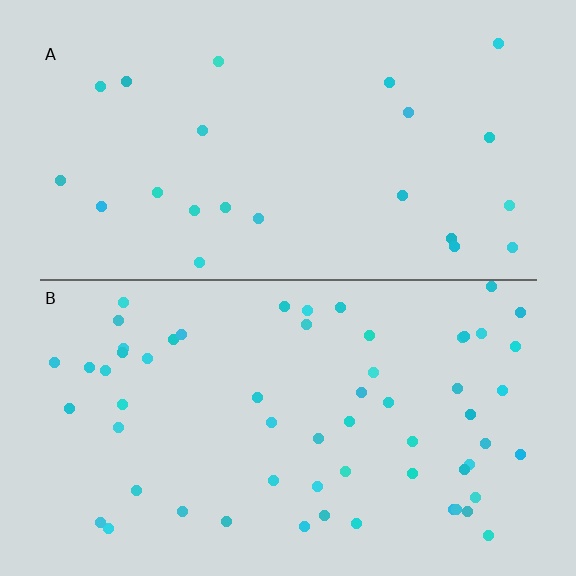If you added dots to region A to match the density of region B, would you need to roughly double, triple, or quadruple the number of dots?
Approximately triple.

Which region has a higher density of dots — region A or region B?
B (the bottom).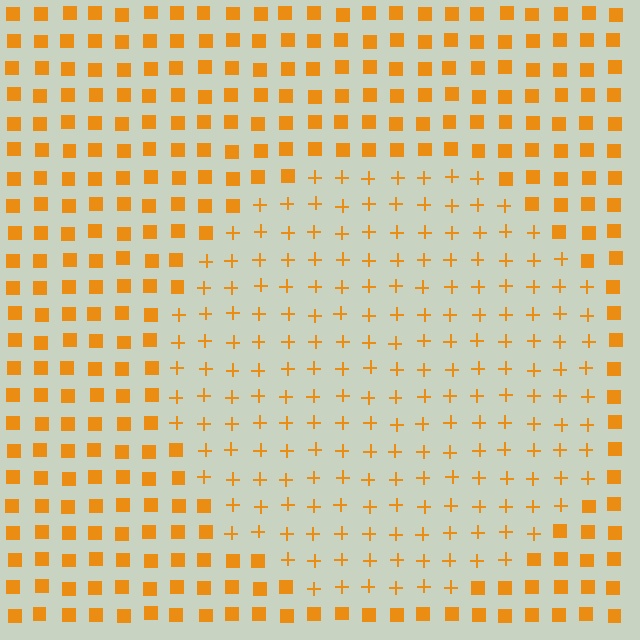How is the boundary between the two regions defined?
The boundary is defined by a change in element shape: plus signs inside vs. squares outside. All elements share the same color and spacing.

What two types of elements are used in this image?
The image uses plus signs inside the circle region and squares outside it.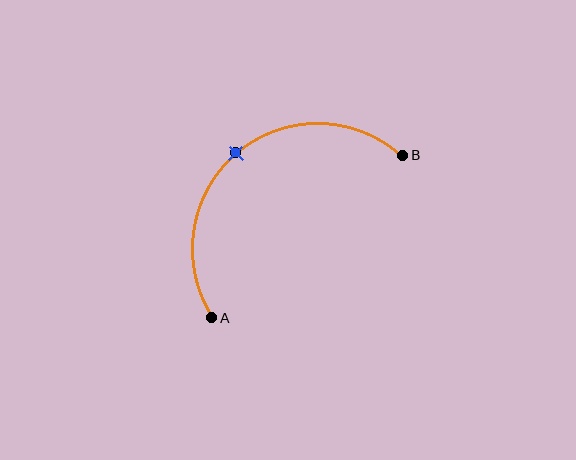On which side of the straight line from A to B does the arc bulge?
The arc bulges above and to the left of the straight line connecting A and B.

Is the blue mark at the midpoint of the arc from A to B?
Yes. The blue mark lies on the arc at equal arc-length from both A and B — it is the arc midpoint.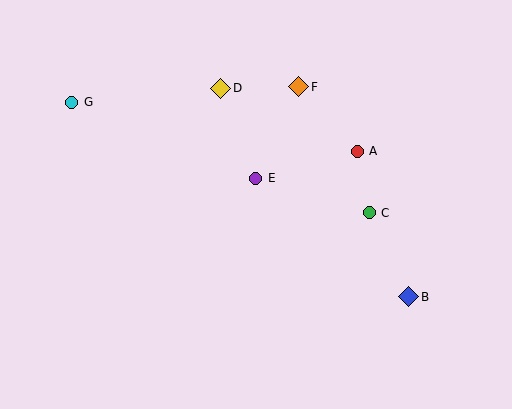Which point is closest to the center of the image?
Point E at (256, 178) is closest to the center.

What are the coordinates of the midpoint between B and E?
The midpoint between B and E is at (332, 237).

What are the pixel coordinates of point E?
Point E is at (256, 178).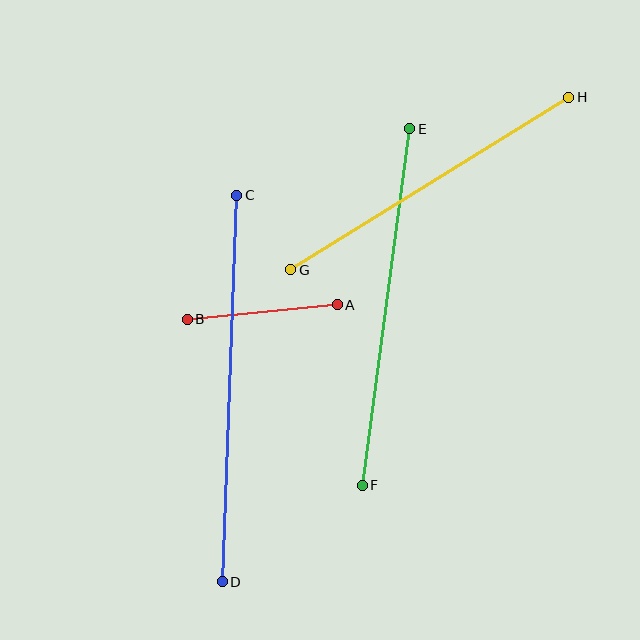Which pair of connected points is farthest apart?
Points C and D are farthest apart.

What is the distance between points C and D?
The distance is approximately 387 pixels.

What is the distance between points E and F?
The distance is approximately 360 pixels.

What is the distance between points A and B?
The distance is approximately 151 pixels.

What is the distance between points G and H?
The distance is approximately 327 pixels.